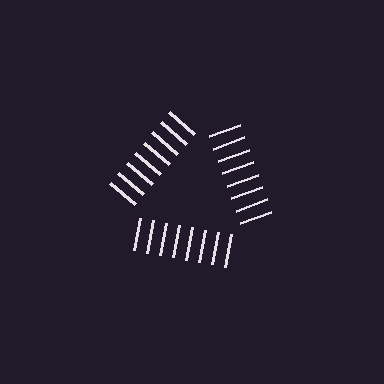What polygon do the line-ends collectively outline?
An illusory triangle — the line segments terminate on its edges but no continuous stroke is drawn.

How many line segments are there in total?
24 — 8 along each of the 3 edges.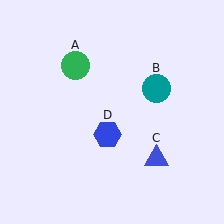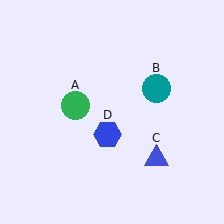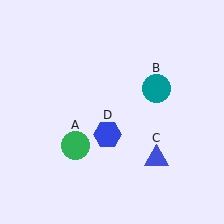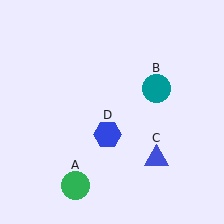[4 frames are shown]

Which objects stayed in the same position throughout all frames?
Teal circle (object B) and blue triangle (object C) and blue hexagon (object D) remained stationary.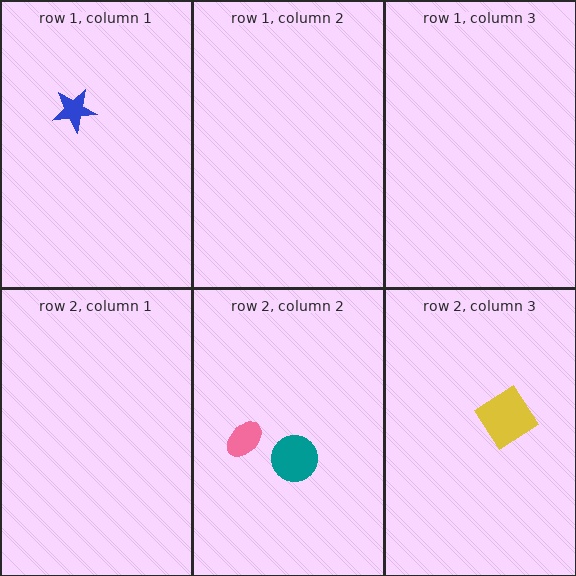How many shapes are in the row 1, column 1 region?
1.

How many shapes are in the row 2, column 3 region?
1.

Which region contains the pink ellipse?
The row 2, column 2 region.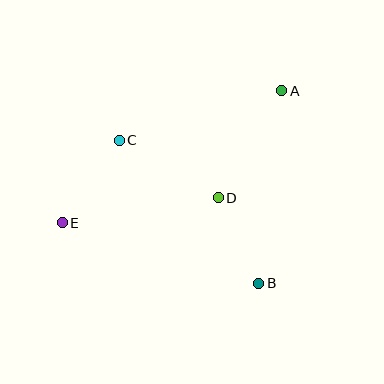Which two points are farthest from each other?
Points A and E are farthest from each other.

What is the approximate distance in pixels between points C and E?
The distance between C and E is approximately 100 pixels.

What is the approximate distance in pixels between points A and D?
The distance between A and D is approximately 125 pixels.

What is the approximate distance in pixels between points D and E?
The distance between D and E is approximately 158 pixels.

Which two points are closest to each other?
Points B and D are closest to each other.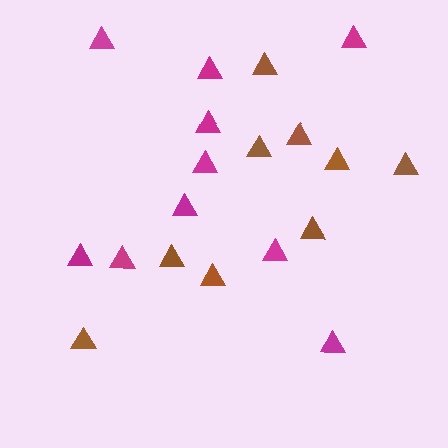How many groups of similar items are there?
There are 2 groups: one group of magenta triangles (10) and one group of brown triangles (9).